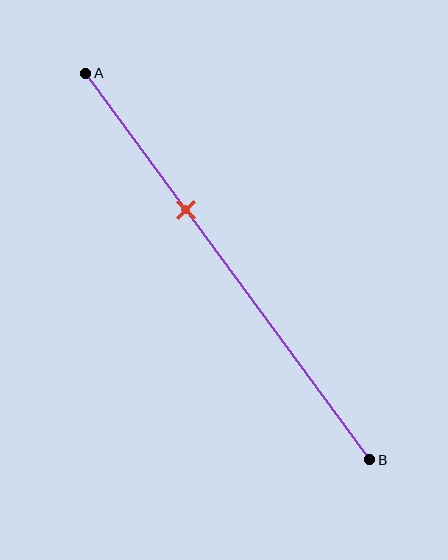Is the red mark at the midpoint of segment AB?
No, the mark is at about 35% from A, not at the 50% midpoint.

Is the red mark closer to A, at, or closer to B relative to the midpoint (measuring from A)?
The red mark is closer to point A than the midpoint of segment AB.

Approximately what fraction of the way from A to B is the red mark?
The red mark is approximately 35% of the way from A to B.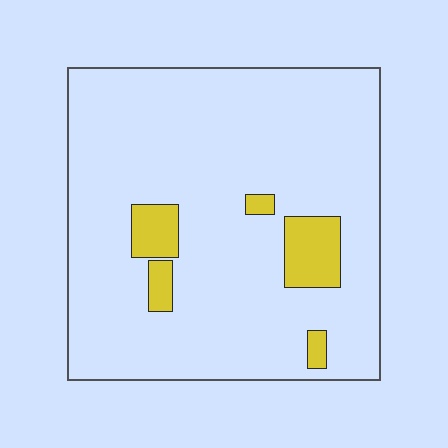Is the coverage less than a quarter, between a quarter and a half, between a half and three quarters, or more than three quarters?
Less than a quarter.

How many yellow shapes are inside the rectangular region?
5.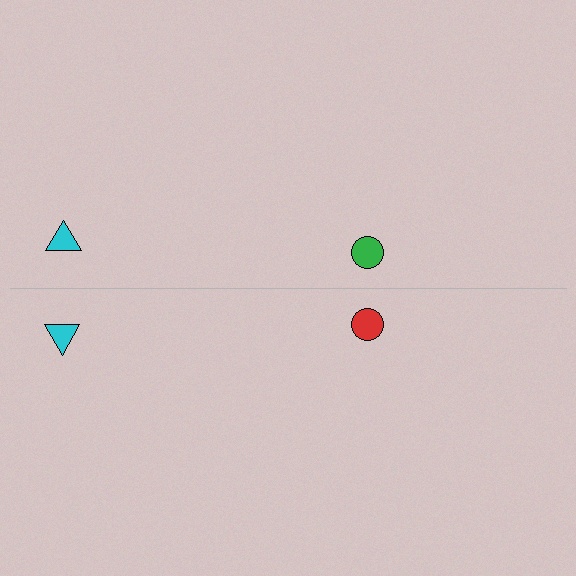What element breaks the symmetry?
The red circle on the bottom side breaks the symmetry — its mirror counterpart is green.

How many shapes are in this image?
There are 4 shapes in this image.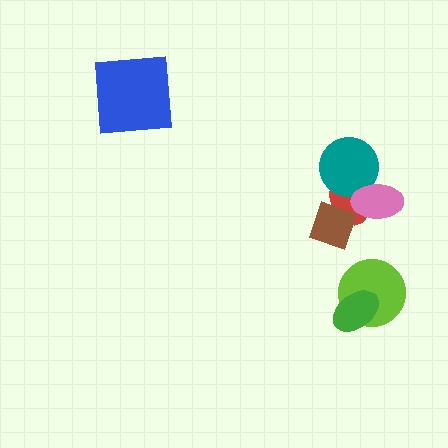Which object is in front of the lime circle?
The green ellipse is in front of the lime circle.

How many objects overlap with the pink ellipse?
2 objects overlap with the pink ellipse.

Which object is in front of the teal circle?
The pink ellipse is in front of the teal circle.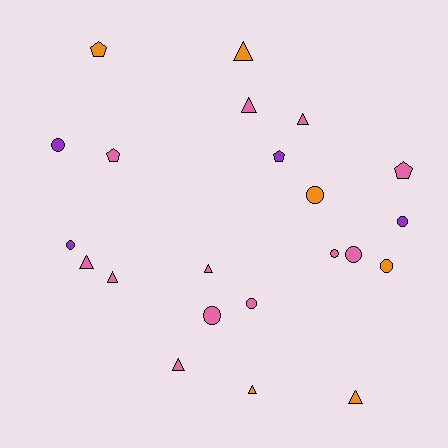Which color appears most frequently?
Pink, with 12 objects.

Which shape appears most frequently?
Triangle, with 9 objects.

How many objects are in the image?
There are 22 objects.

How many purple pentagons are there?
There is 1 purple pentagon.